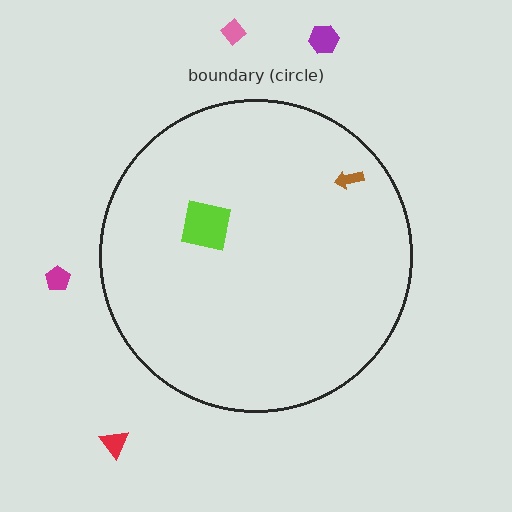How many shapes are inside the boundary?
2 inside, 4 outside.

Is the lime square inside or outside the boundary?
Inside.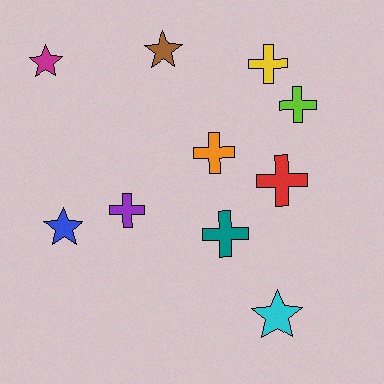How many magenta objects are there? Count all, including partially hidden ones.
There is 1 magenta object.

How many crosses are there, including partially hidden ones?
There are 6 crosses.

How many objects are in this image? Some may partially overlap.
There are 10 objects.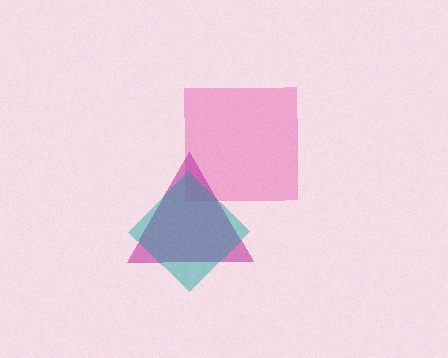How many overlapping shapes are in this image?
There are 3 overlapping shapes in the image.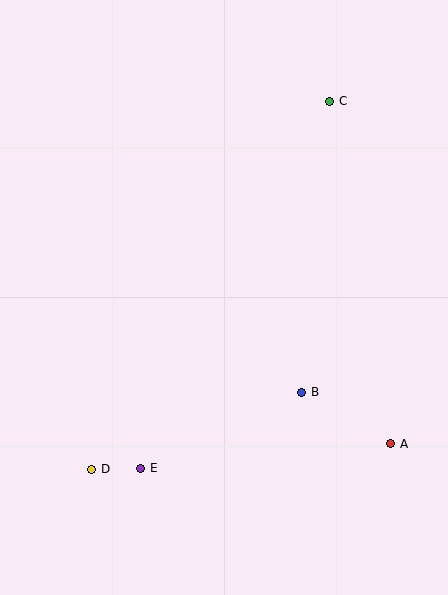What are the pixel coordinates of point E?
Point E is at (141, 468).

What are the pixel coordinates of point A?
Point A is at (391, 444).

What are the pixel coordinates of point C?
Point C is at (330, 101).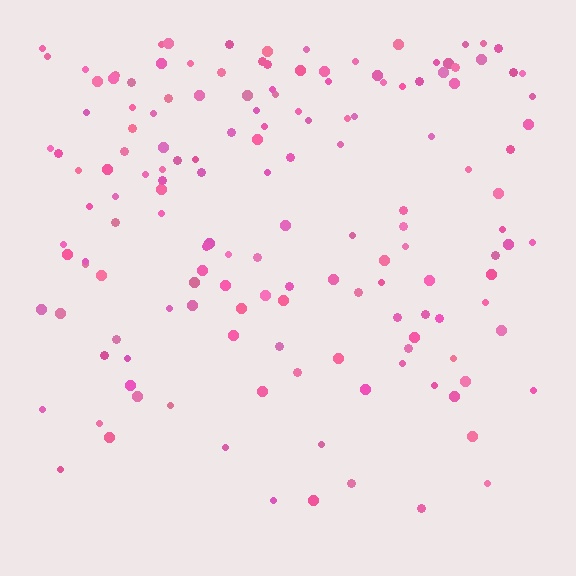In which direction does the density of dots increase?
From bottom to top, with the top side densest.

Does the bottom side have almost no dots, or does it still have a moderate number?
Still a moderate number, just noticeably fewer than the top.